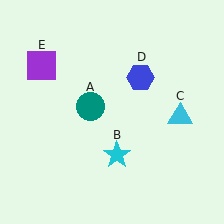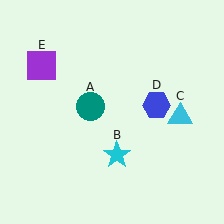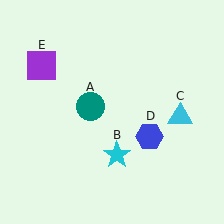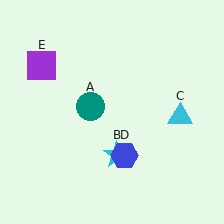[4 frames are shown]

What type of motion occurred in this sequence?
The blue hexagon (object D) rotated clockwise around the center of the scene.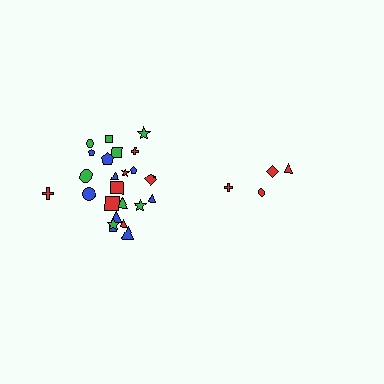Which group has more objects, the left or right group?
The left group.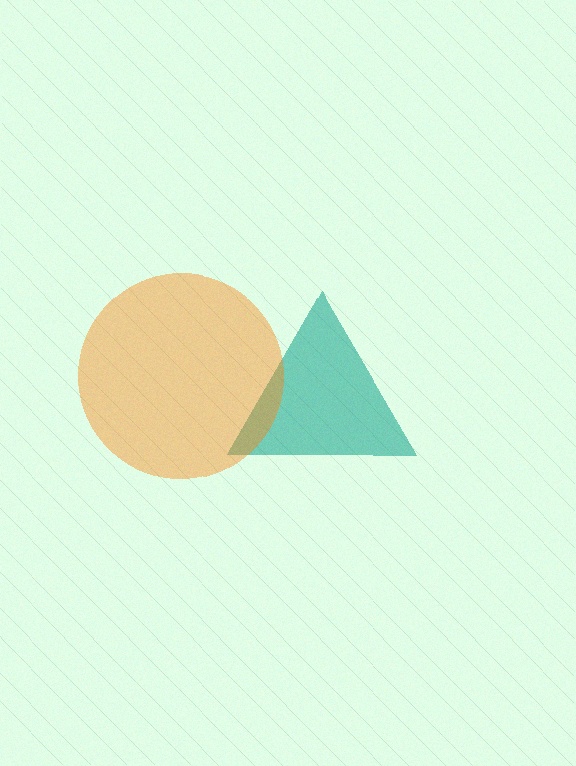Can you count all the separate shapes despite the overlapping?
Yes, there are 2 separate shapes.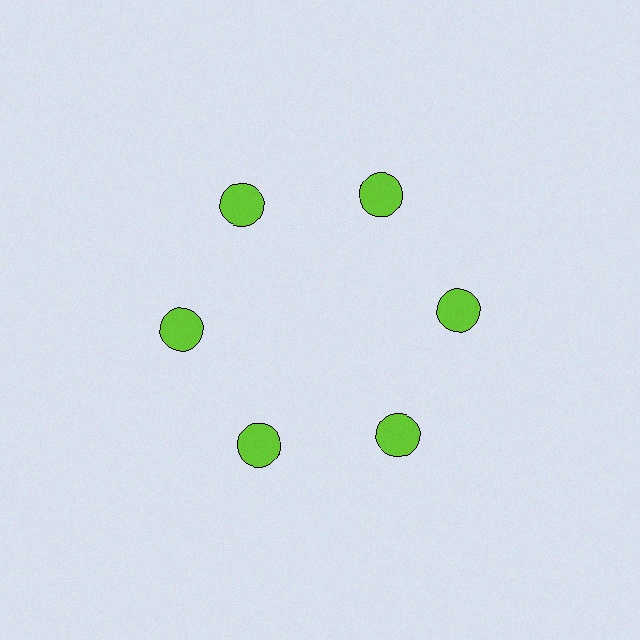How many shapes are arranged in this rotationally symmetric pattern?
There are 6 shapes, arranged in 6 groups of 1.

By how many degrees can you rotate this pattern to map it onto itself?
The pattern maps onto itself every 60 degrees of rotation.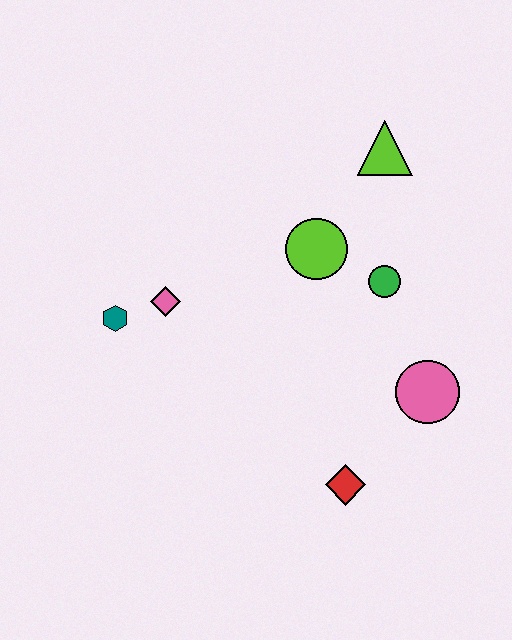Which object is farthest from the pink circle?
The teal hexagon is farthest from the pink circle.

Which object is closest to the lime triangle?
The lime circle is closest to the lime triangle.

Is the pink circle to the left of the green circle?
No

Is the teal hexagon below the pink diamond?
Yes